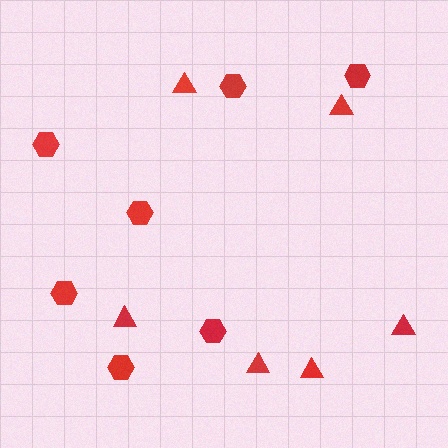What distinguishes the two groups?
There are 2 groups: one group of triangles (6) and one group of hexagons (7).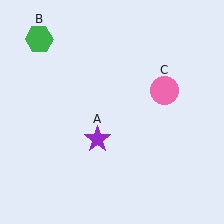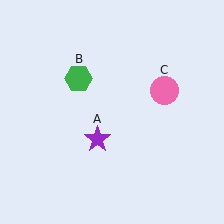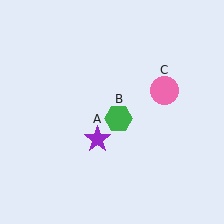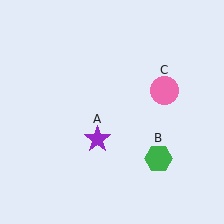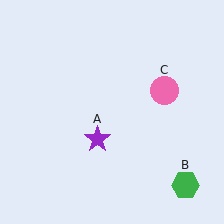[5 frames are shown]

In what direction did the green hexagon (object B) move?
The green hexagon (object B) moved down and to the right.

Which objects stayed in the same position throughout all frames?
Purple star (object A) and pink circle (object C) remained stationary.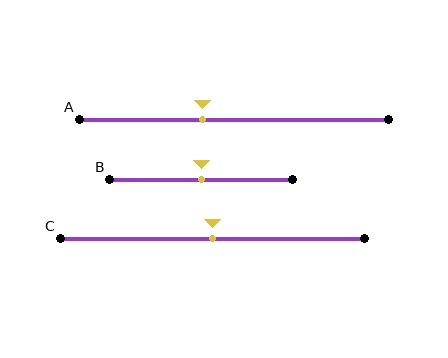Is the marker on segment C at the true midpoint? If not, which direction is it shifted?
Yes, the marker on segment C is at the true midpoint.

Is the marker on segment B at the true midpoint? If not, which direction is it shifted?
Yes, the marker on segment B is at the true midpoint.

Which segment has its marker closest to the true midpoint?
Segment B has its marker closest to the true midpoint.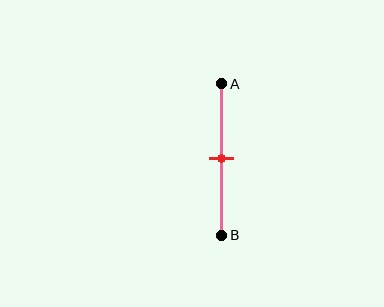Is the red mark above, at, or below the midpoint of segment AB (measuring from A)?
The red mark is approximately at the midpoint of segment AB.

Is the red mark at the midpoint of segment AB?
Yes, the mark is approximately at the midpoint.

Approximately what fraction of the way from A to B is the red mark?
The red mark is approximately 50% of the way from A to B.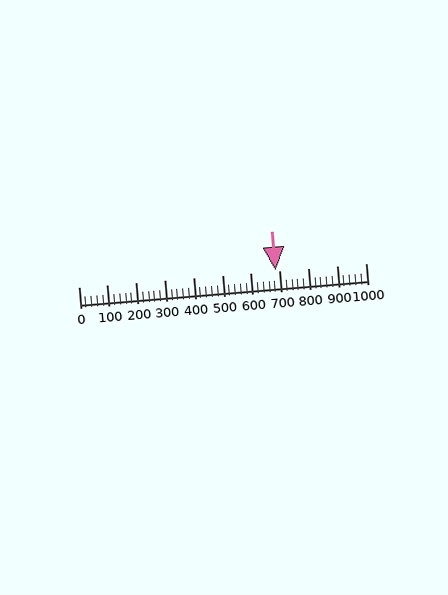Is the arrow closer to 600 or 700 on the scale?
The arrow is closer to 700.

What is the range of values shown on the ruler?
The ruler shows values from 0 to 1000.